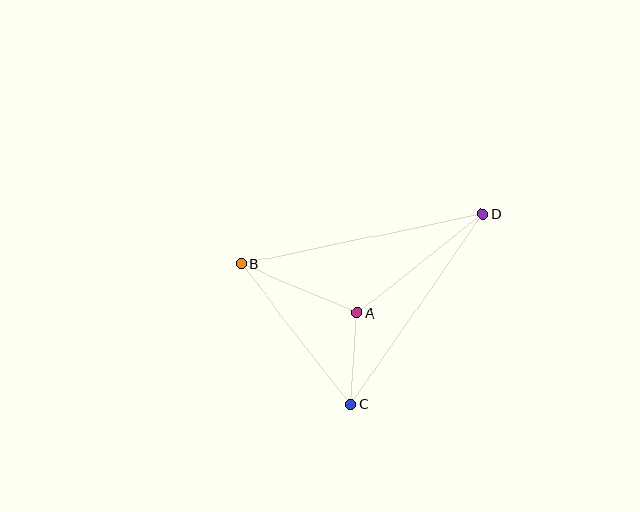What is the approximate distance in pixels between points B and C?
The distance between B and C is approximately 178 pixels.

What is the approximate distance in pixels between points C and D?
The distance between C and D is approximately 232 pixels.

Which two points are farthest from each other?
Points B and D are farthest from each other.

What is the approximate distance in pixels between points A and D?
The distance between A and D is approximately 160 pixels.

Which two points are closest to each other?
Points A and C are closest to each other.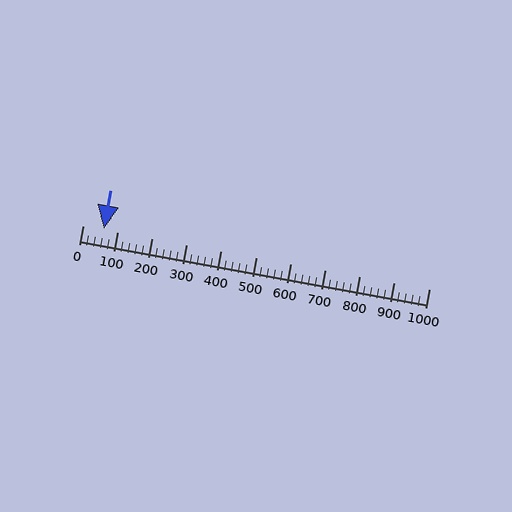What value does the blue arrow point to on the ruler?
The blue arrow points to approximately 60.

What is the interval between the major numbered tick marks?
The major tick marks are spaced 100 units apart.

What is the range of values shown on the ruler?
The ruler shows values from 0 to 1000.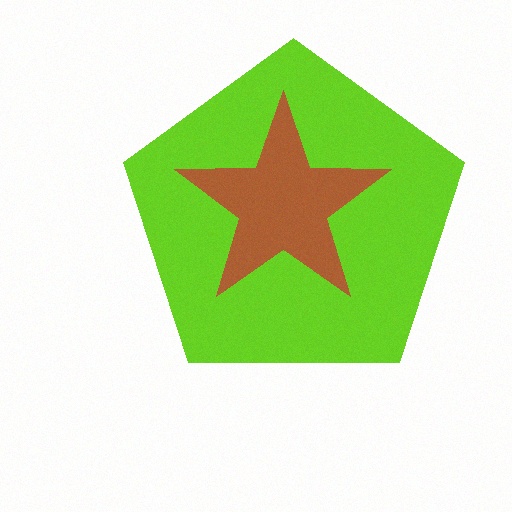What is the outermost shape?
The lime pentagon.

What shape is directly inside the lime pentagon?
The brown star.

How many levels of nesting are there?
2.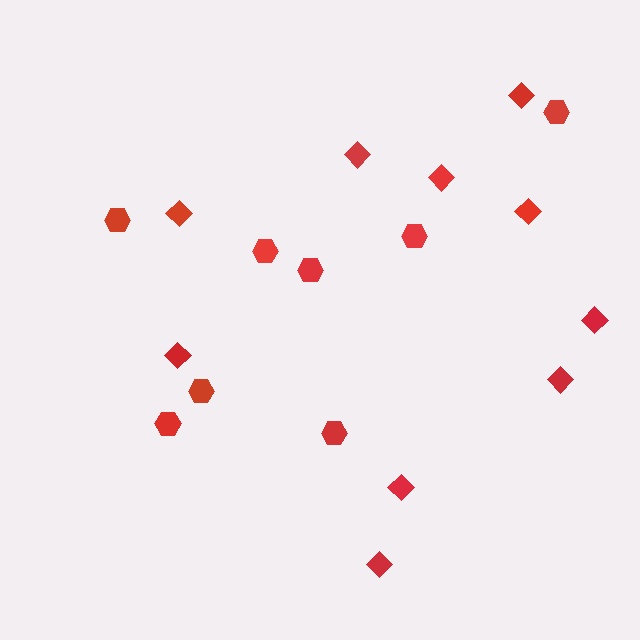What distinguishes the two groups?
There are 2 groups: one group of diamonds (10) and one group of hexagons (8).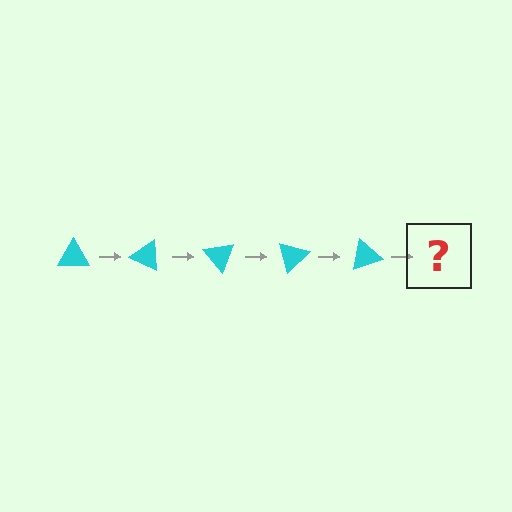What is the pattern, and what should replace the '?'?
The pattern is that the triangle rotates 25 degrees each step. The '?' should be a cyan triangle rotated 125 degrees.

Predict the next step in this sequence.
The next step is a cyan triangle rotated 125 degrees.